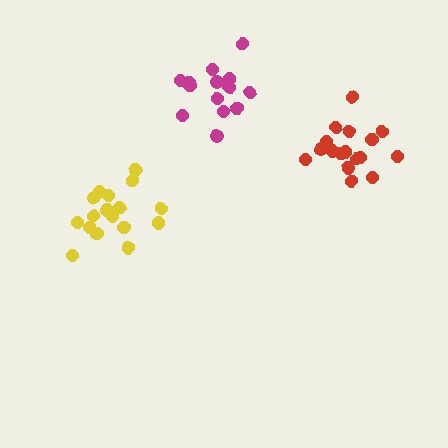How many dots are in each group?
Group 1: 17 dots, Group 2: 18 dots, Group 3: 15 dots (50 total).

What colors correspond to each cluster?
The clusters are colored: red, yellow, magenta.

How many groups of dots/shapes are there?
There are 3 groups.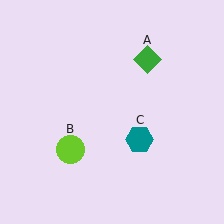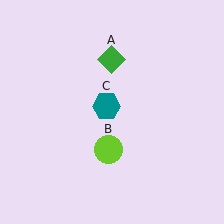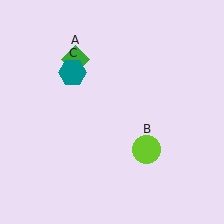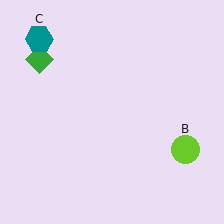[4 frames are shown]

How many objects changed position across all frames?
3 objects changed position: green diamond (object A), lime circle (object B), teal hexagon (object C).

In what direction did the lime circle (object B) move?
The lime circle (object B) moved right.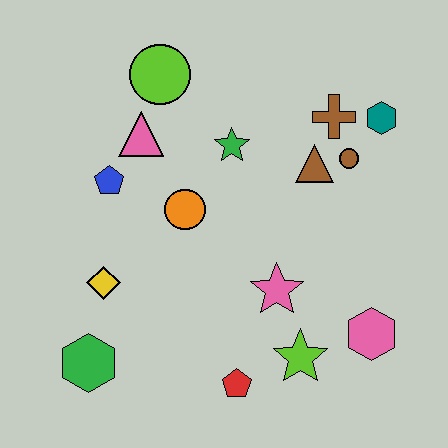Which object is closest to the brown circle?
The brown triangle is closest to the brown circle.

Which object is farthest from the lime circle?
The pink hexagon is farthest from the lime circle.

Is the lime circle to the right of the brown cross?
No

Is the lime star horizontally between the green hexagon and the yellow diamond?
No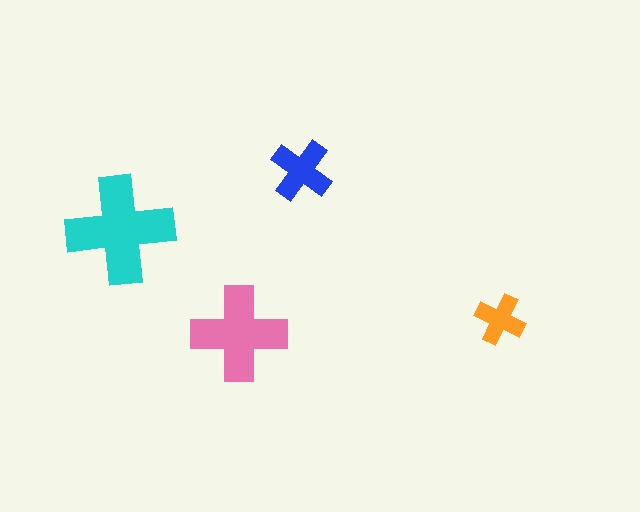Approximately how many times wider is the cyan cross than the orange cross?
About 2 times wider.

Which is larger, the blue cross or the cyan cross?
The cyan one.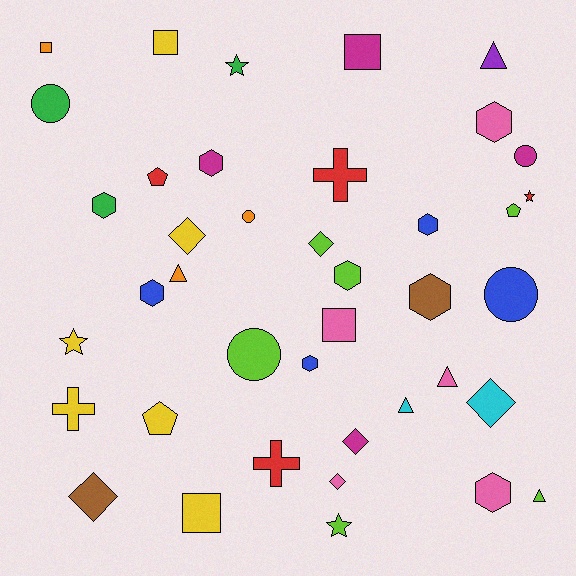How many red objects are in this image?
There are 4 red objects.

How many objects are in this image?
There are 40 objects.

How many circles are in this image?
There are 5 circles.